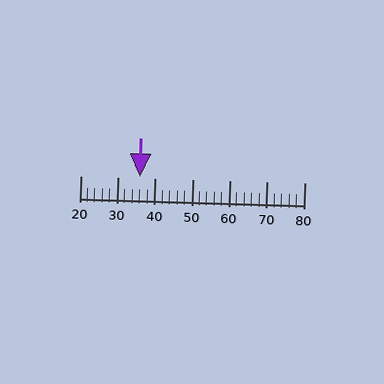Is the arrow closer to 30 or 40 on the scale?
The arrow is closer to 40.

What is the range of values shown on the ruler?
The ruler shows values from 20 to 80.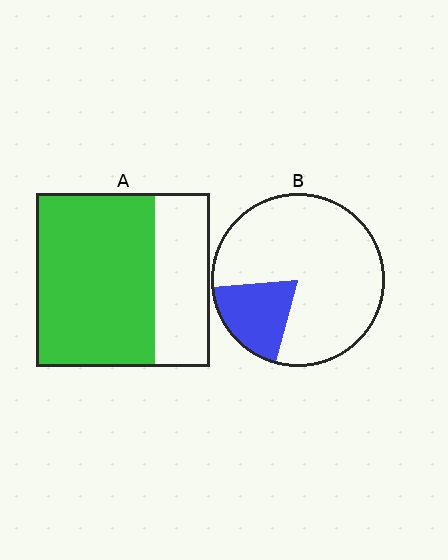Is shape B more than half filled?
No.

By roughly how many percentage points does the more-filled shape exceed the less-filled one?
By roughly 50 percentage points (A over B).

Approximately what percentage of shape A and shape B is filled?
A is approximately 70% and B is approximately 20%.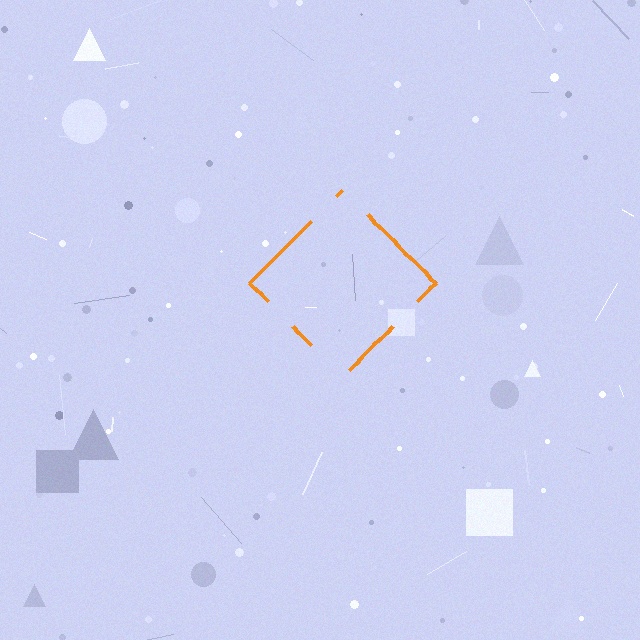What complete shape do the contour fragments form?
The contour fragments form a diamond.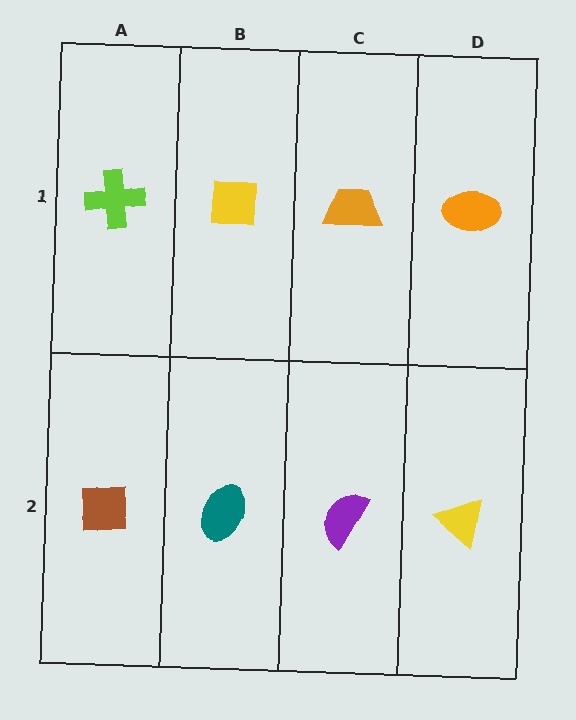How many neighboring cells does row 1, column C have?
3.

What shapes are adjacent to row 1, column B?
A teal ellipse (row 2, column B), a lime cross (row 1, column A), an orange trapezoid (row 1, column C).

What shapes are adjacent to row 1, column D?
A yellow triangle (row 2, column D), an orange trapezoid (row 1, column C).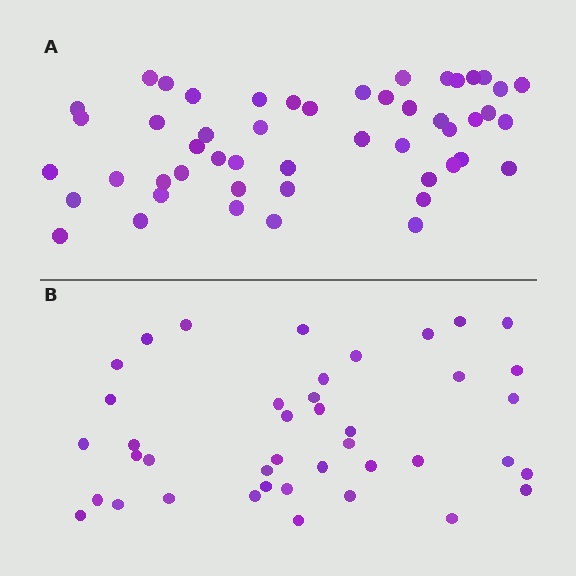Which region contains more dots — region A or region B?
Region A (the top region) has more dots.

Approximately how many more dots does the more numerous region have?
Region A has roughly 8 or so more dots than region B.